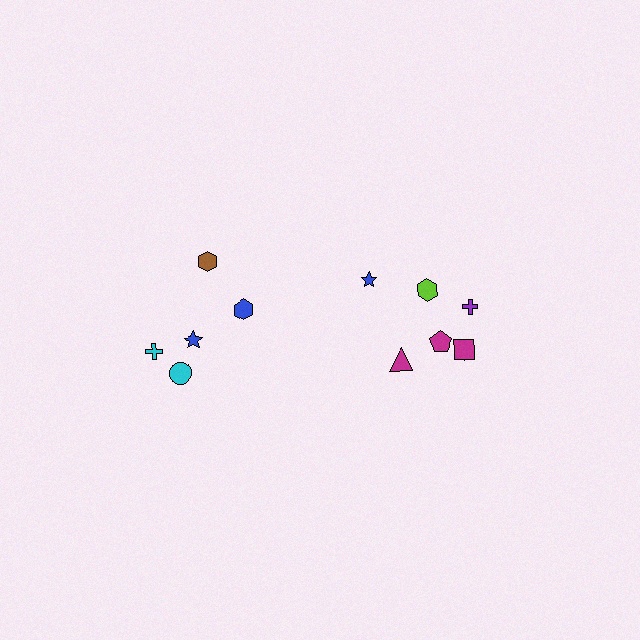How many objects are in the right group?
There are 7 objects.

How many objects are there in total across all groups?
There are 12 objects.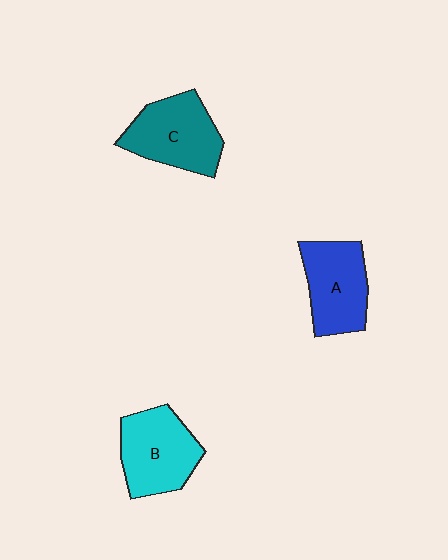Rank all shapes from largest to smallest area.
From largest to smallest: B (cyan), C (teal), A (blue).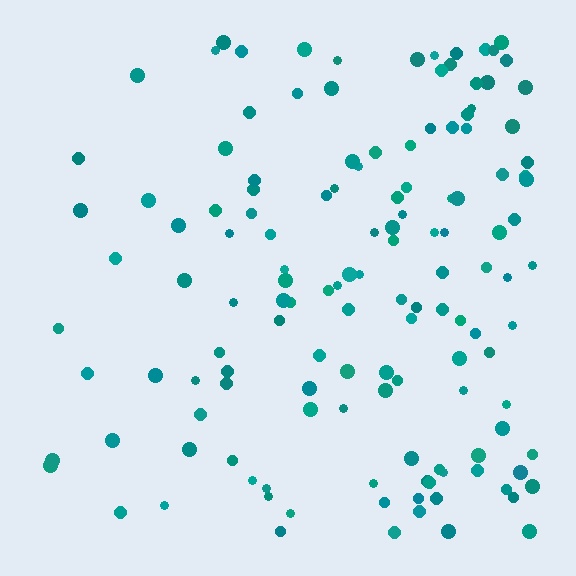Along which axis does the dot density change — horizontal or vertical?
Horizontal.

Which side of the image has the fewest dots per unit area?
The left.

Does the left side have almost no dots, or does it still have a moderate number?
Still a moderate number, just noticeably fewer than the right.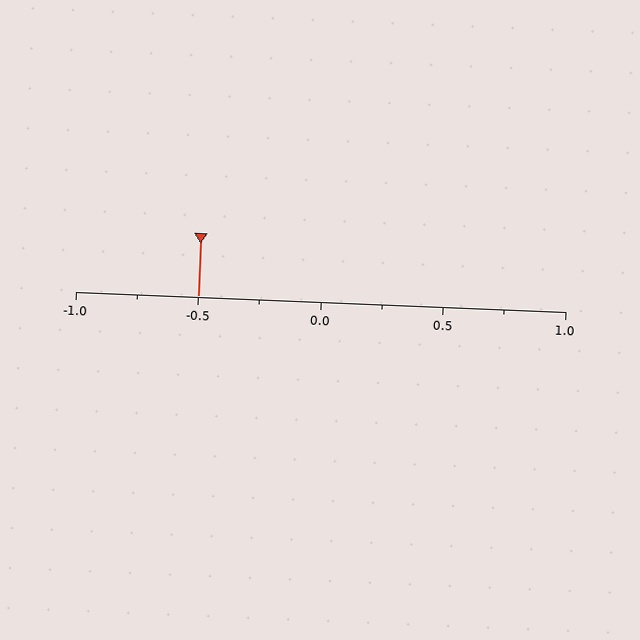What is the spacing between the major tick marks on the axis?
The major ticks are spaced 0.5 apart.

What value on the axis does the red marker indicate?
The marker indicates approximately -0.5.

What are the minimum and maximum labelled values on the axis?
The axis runs from -1.0 to 1.0.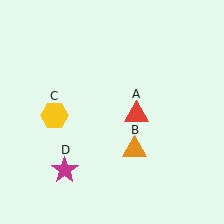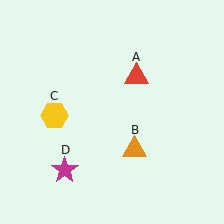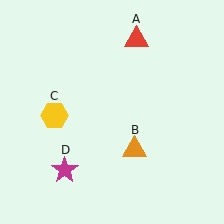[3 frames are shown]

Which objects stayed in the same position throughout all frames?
Orange triangle (object B) and yellow hexagon (object C) and magenta star (object D) remained stationary.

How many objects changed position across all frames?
1 object changed position: red triangle (object A).